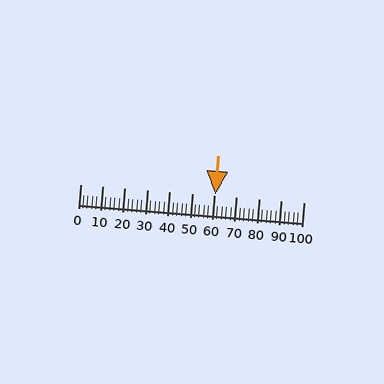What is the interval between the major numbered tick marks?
The major tick marks are spaced 10 units apart.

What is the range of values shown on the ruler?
The ruler shows values from 0 to 100.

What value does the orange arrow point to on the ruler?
The orange arrow points to approximately 61.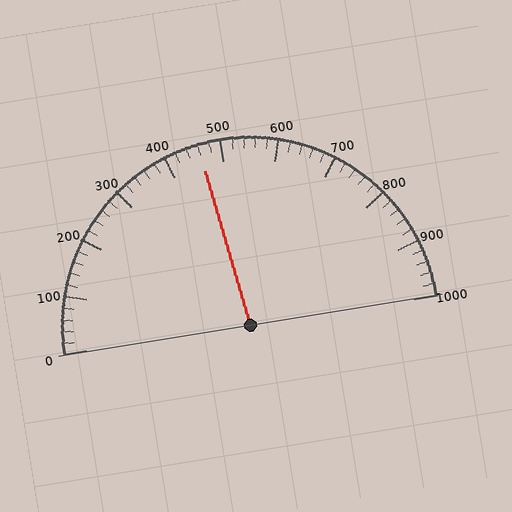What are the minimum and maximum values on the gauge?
The gauge ranges from 0 to 1000.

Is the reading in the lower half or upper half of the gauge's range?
The reading is in the lower half of the range (0 to 1000).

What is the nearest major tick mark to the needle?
The nearest major tick mark is 500.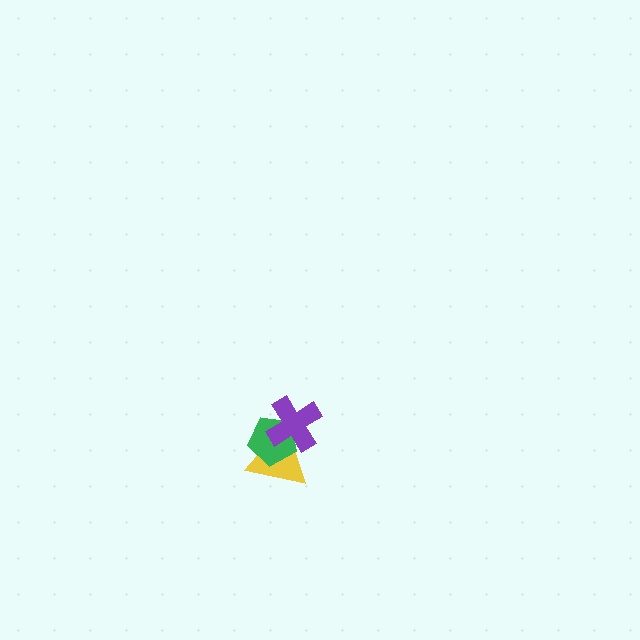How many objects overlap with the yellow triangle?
2 objects overlap with the yellow triangle.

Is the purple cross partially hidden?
No, no other shape covers it.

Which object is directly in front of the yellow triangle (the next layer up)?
The green pentagon is directly in front of the yellow triangle.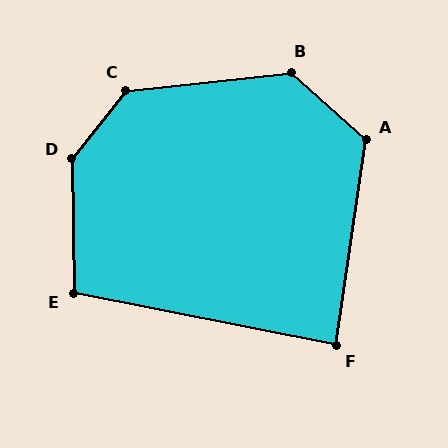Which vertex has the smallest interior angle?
F, at approximately 87 degrees.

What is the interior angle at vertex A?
Approximately 123 degrees (obtuse).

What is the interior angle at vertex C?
Approximately 135 degrees (obtuse).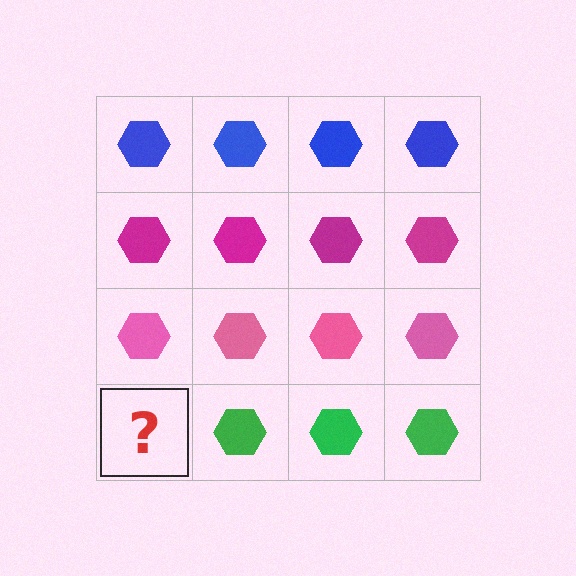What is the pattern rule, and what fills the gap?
The rule is that each row has a consistent color. The gap should be filled with a green hexagon.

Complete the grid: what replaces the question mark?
The question mark should be replaced with a green hexagon.